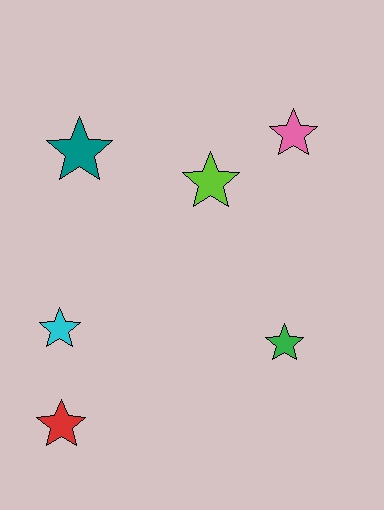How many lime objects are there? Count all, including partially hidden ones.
There is 1 lime object.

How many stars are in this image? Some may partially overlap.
There are 6 stars.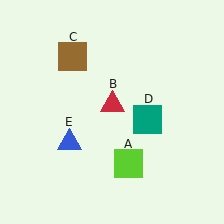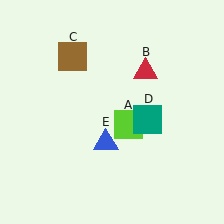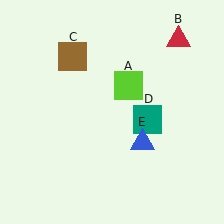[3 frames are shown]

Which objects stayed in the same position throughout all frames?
Brown square (object C) and teal square (object D) remained stationary.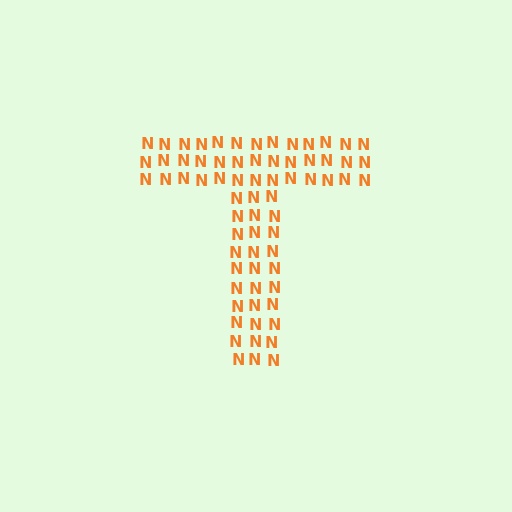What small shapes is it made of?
It is made of small letter N's.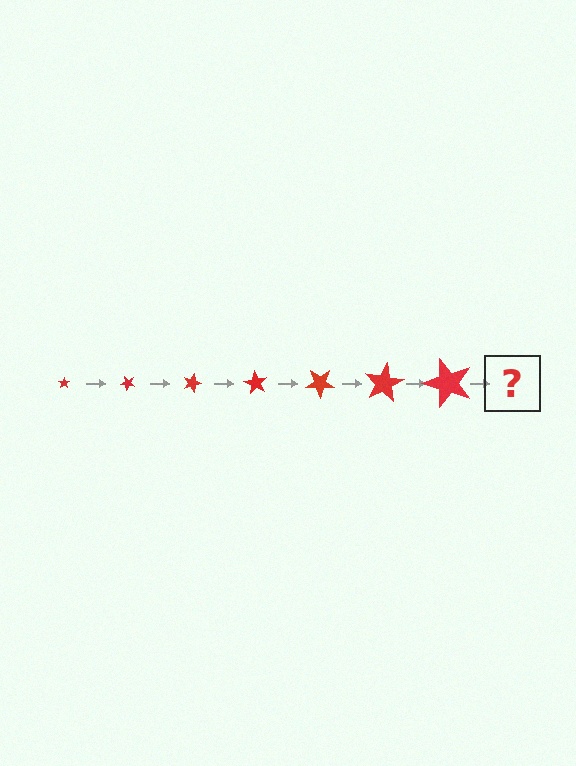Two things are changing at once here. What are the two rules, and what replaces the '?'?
The two rules are that the star grows larger each step and it rotates 45 degrees each step. The '?' should be a star, larger than the previous one and rotated 315 degrees from the start.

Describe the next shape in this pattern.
It should be a star, larger than the previous one and rotated 315 degrees from the start.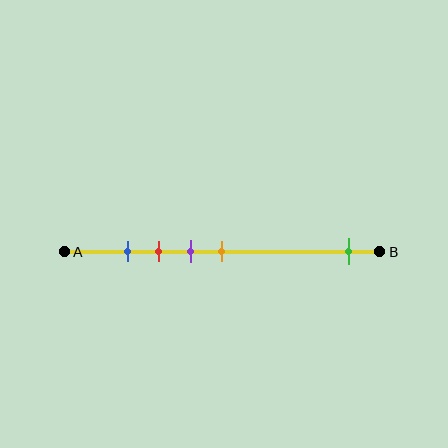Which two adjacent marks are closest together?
The blue and red marks are the closest adjacent pair.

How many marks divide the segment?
There are 5 marks dividing the segment.